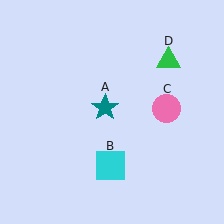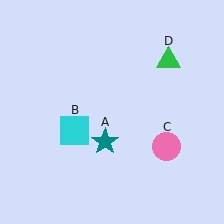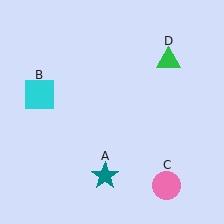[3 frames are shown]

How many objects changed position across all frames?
3 objects changed position: teal star (object A), cyan square (object B), pink circle (object C).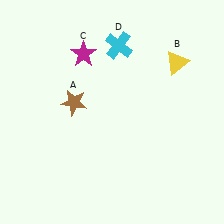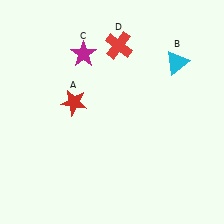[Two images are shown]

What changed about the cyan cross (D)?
In Image 1, D is cyan. In Image 2, it changed to red.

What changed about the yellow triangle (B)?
In Image 1, B is yellow. In Image 2, it changed to cyan.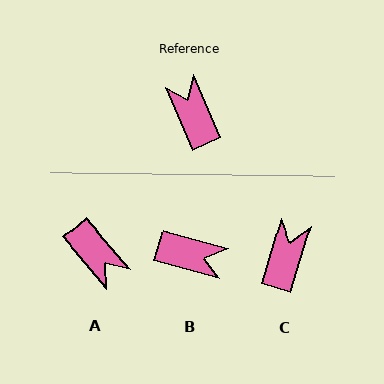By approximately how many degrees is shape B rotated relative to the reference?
Approximately 129 degrees clockwise.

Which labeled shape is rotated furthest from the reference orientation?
A, about 163 degrees away.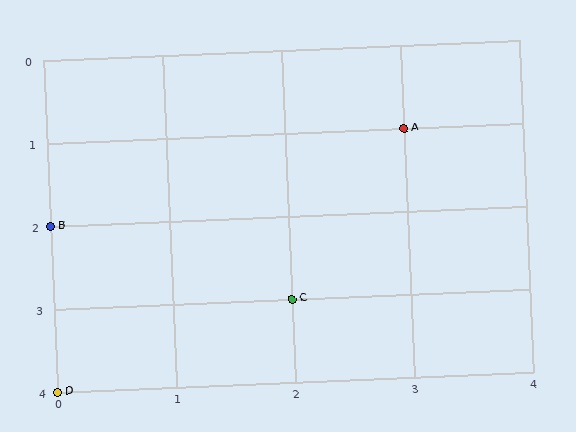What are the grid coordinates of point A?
Point A is at grid coordinates (3, 1).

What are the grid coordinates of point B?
Point B is at grid coordinates (0, 2).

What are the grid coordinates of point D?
Point D is at grid coordinates (0, 4).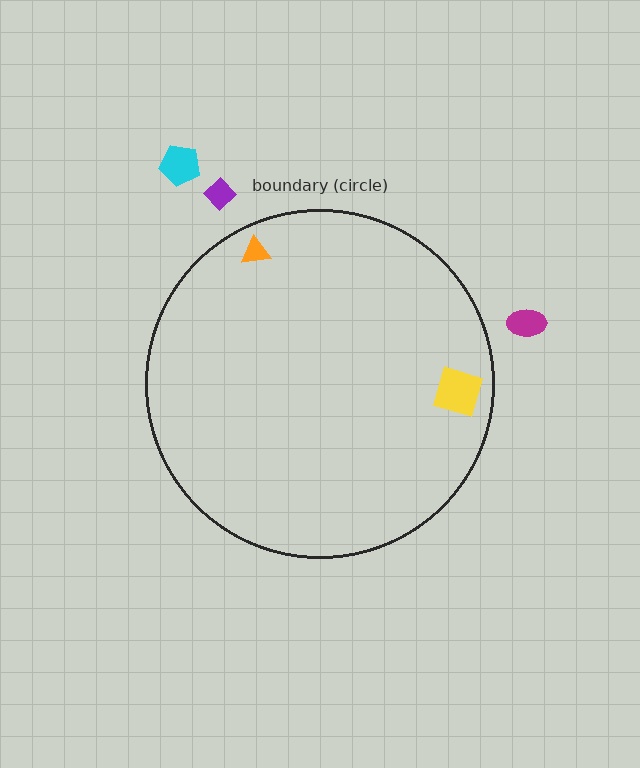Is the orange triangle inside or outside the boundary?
Inside.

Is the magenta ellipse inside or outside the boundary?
Outside.